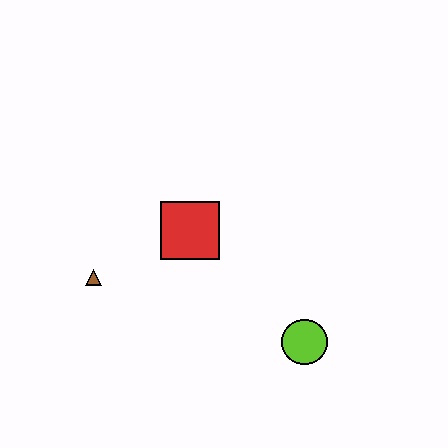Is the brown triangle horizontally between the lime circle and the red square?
No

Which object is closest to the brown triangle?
The red square is closest to the brown triangle.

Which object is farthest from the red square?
The lime circle is farthest from the red square.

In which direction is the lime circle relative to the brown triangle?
The lime circle is to the right of the brown triangle.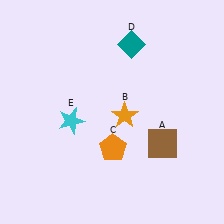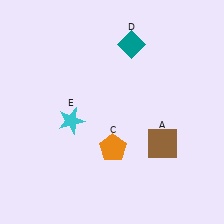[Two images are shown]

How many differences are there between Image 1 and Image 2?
There is 1 difference between the two images.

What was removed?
The orange star (B) was removed in Image 2.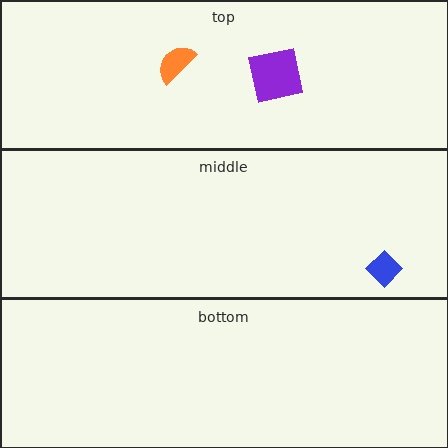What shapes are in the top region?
The purple square, the orange semicircle.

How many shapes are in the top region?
2.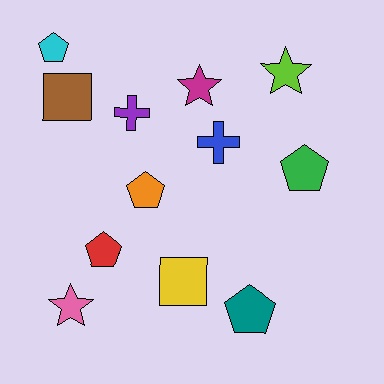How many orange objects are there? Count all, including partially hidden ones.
There is 1 orange object.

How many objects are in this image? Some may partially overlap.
There are 12 objects.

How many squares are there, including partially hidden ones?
There are 2 squares.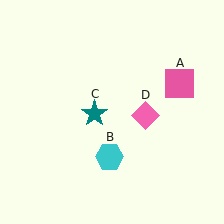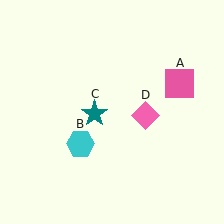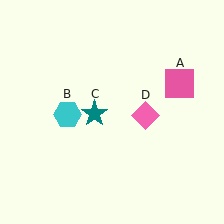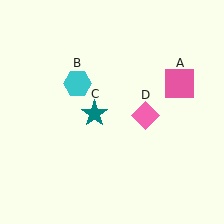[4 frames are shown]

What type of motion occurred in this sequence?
The cyan hexagon (object B) rotated clockwise around the center of the scene.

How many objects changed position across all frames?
1 object changed position: cyan hexagon (object B).